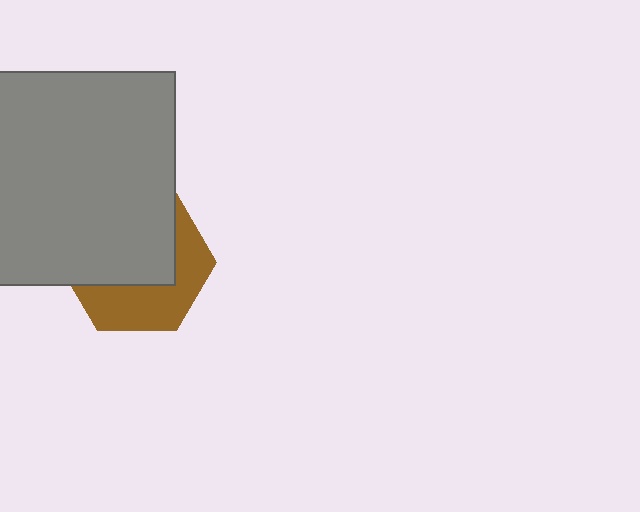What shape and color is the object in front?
The object in front is a gray square.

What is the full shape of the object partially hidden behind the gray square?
The partially hidden object is a brown hexagon.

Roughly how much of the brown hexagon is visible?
A small part of it is visible (roughly 43%).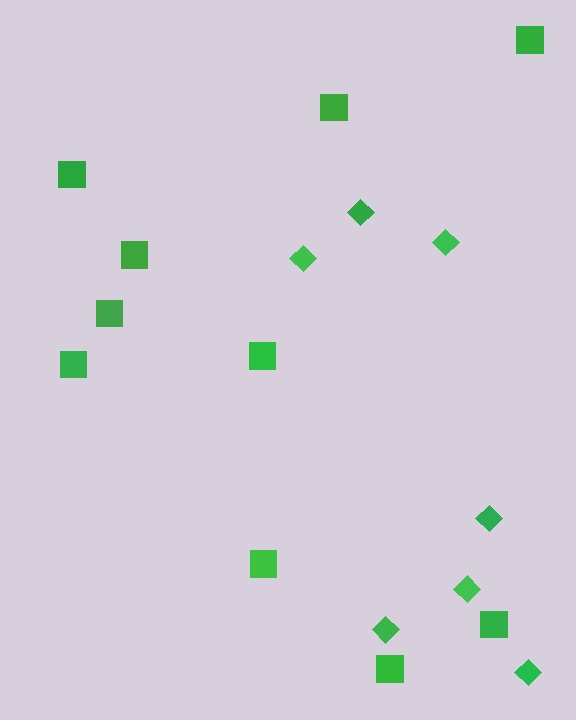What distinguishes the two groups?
There are 2 groups: one group of diamonds (7) and one group of squares (10).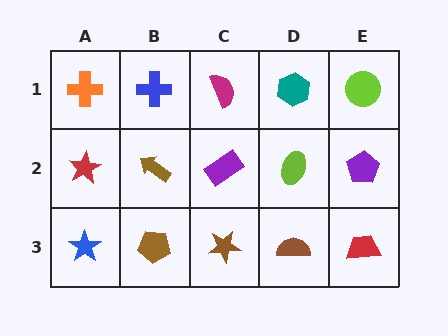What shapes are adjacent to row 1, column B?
A brown arrow (row 2, column B), an orange cross (row 1, column A), a magenta semicircle (row 1, column C).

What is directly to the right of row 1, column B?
A magenta semicircle.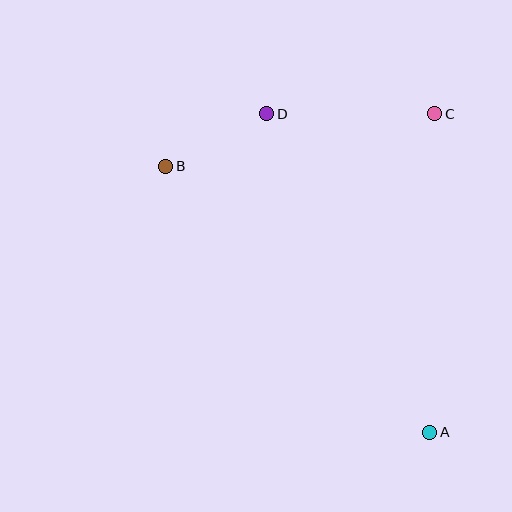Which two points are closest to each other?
Points B and D are closest to each other.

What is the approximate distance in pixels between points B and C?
The distance between B and C is approximately 274 pixels.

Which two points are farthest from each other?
Points A and B are farthest from each other.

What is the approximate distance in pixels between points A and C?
The distance between A and C is approximately 318 pixels.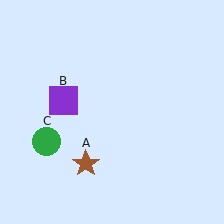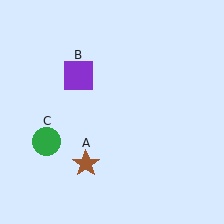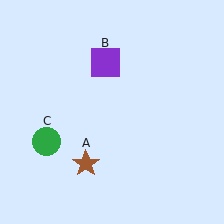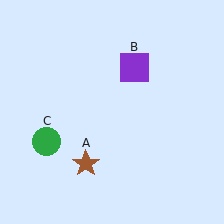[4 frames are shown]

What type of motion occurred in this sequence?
The purple square (object B) rotated clockwise around the center of the scene.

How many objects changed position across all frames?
1 object changed position: purple square (object B).